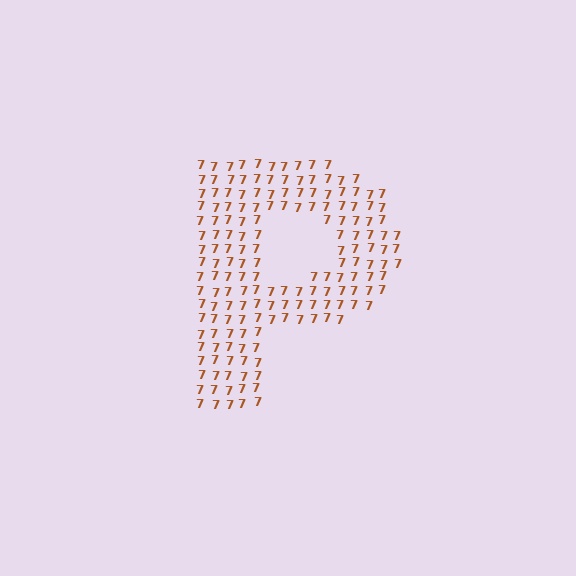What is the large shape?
The large shape is the letter P.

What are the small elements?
The small elements are digit 7's.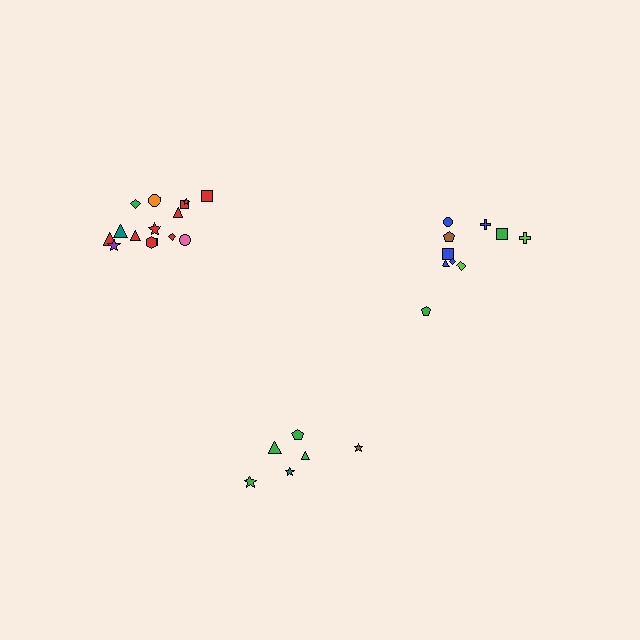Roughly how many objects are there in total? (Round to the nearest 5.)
Roughly 30 objects in total.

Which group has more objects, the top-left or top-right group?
The top-left group.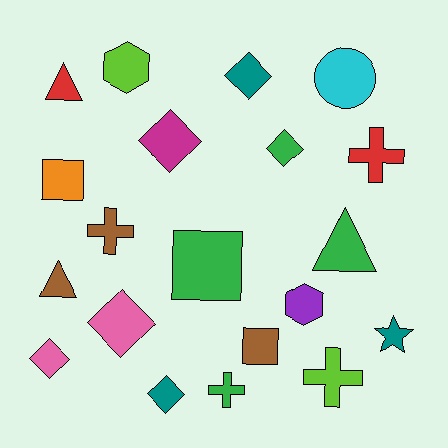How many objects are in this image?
There are 20 objects.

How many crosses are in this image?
There are 4 crosses.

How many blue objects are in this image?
There are no blue objects.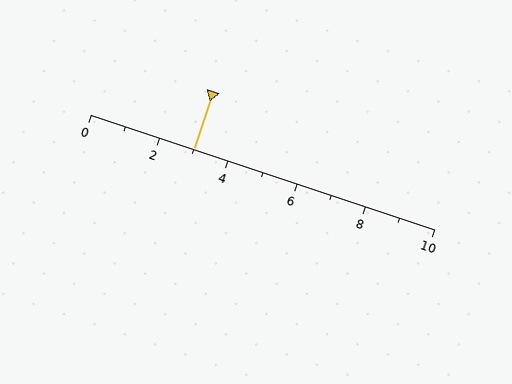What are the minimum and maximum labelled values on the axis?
The axis runs from 0 to 10.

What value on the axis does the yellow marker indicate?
The marker indicates approximately 3.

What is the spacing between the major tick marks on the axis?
The major ticks are spaced 2 apart.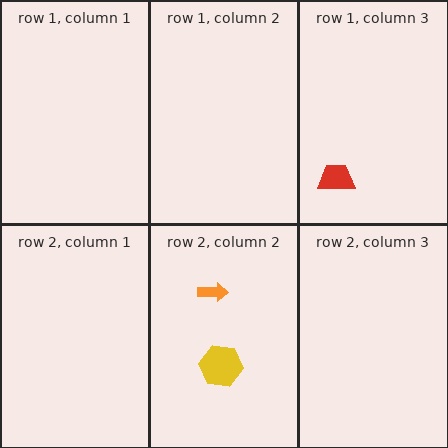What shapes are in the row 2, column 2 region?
The yellow hexagon, the orange arrow.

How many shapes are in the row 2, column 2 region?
2.